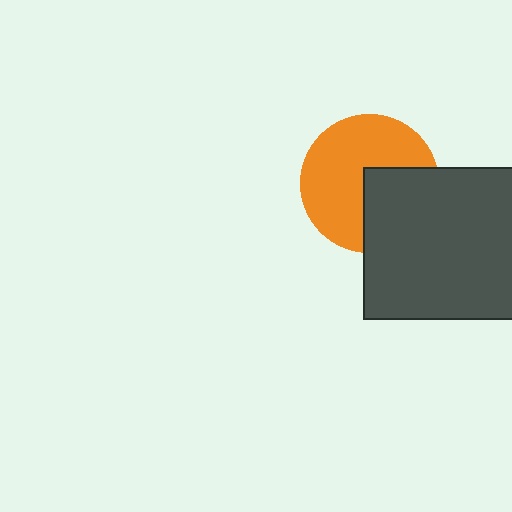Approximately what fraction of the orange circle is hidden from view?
Roughly 36% of the orange circle is hidden behind the dark gray square.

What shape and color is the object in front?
The object in front is a dark gray square.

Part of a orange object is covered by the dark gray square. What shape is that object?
It is a circle.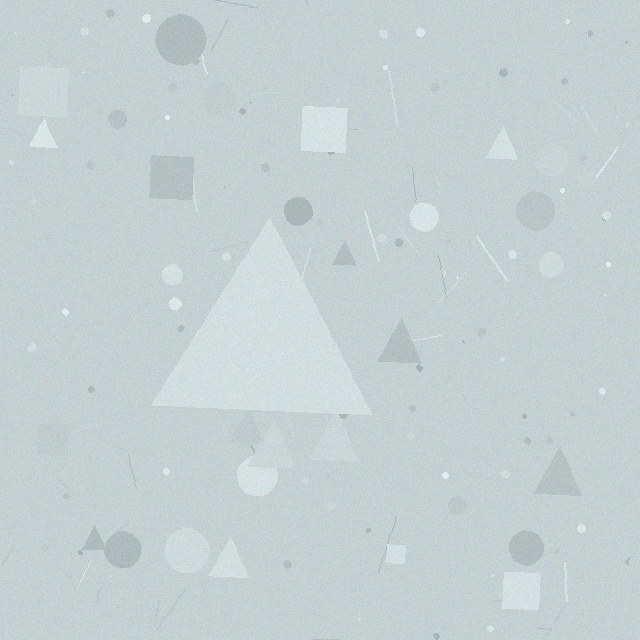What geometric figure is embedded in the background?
A triangle is embedded in the background.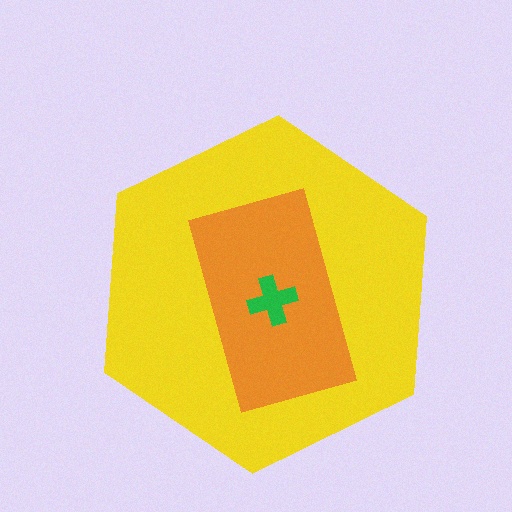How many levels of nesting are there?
3.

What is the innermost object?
The green cross.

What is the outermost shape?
The yellow hexagon.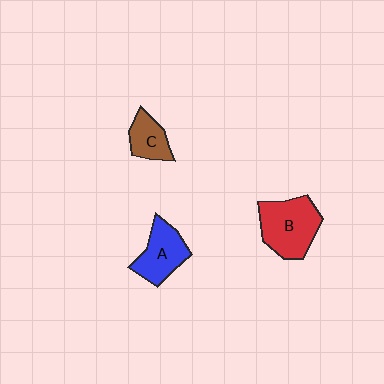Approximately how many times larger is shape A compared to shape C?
Approximately 1.5 times.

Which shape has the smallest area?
Shape C (brown).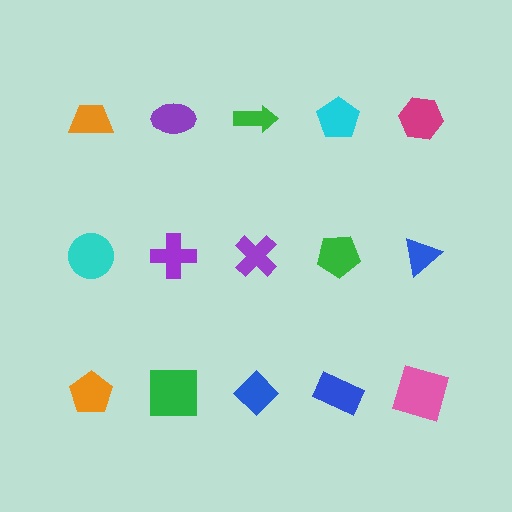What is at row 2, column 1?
A cyan circle.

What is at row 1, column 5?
A magenta hexagon.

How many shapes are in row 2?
5 shapes.